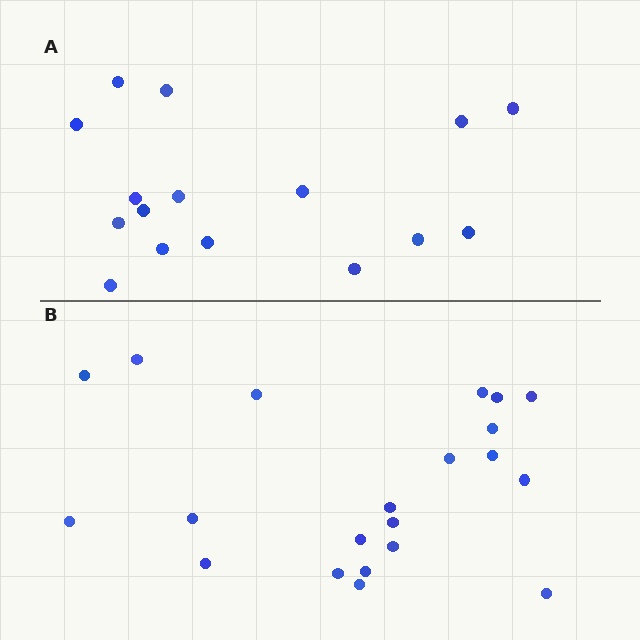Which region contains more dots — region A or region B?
Region B (the bottom region) has more dots.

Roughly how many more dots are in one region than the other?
Region B has about 5 more dots than region A.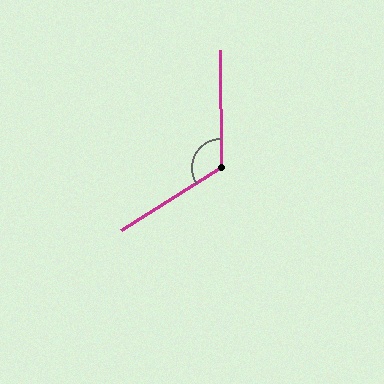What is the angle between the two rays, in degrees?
Approximately 122 degrees.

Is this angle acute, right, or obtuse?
It is obtuse.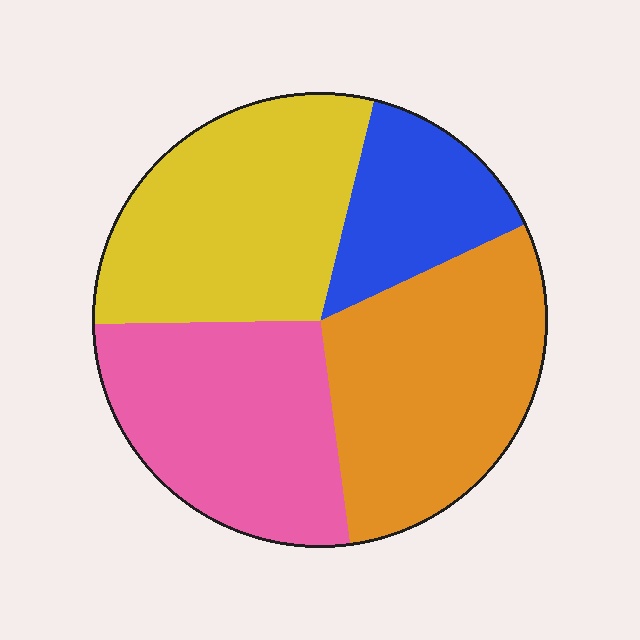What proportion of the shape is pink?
Pink covers roughly 25% of the shape.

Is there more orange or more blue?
Orange.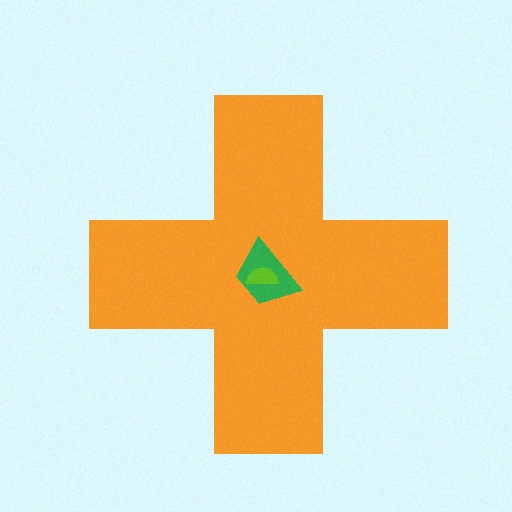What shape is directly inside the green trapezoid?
The lime semicircle.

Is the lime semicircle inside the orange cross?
Yes.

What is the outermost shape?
The orange cross.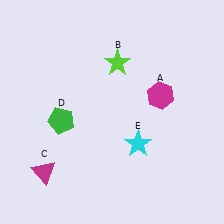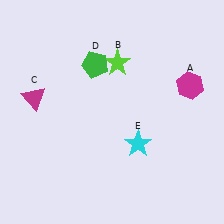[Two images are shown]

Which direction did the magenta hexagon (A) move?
The magenta hexagon (A) moved right.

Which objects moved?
The objects that moved are: the magenta hexagon (A), the magenta triangle (C), the green pentagon (D).